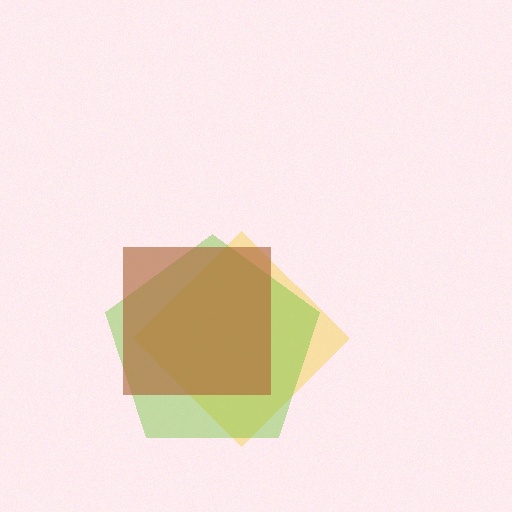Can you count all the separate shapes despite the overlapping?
Yes, there are 3 separate shapes.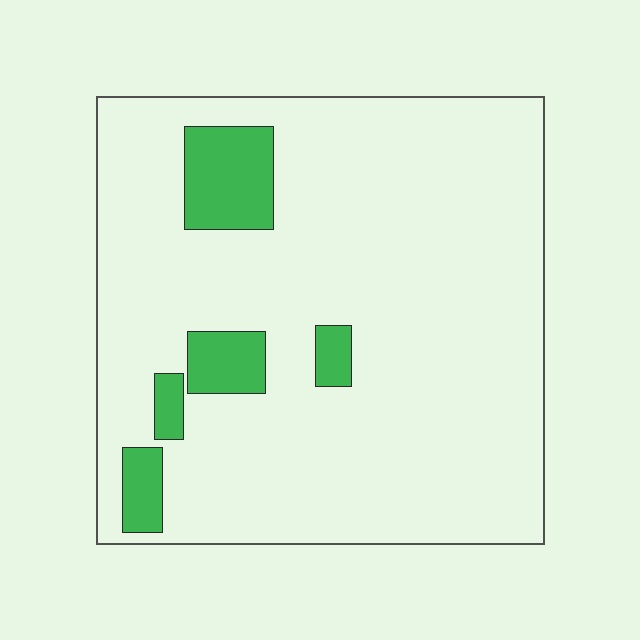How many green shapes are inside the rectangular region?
5.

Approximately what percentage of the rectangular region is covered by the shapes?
Approximately 10%.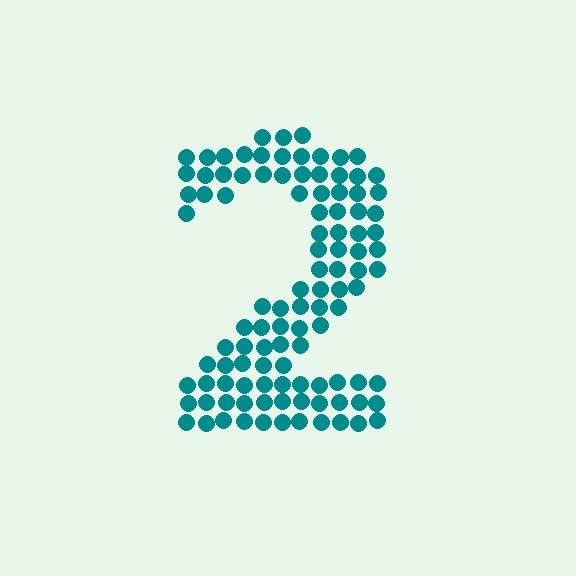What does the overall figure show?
The overall figure shows the digit 2.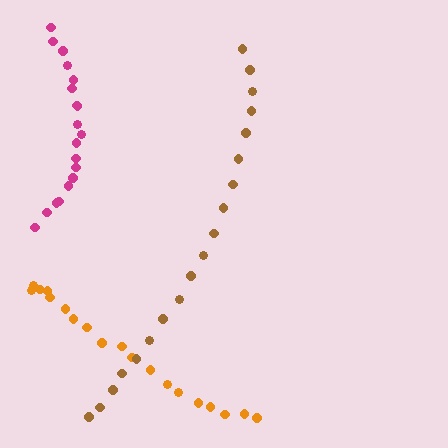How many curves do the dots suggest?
There are 3 distinct paths.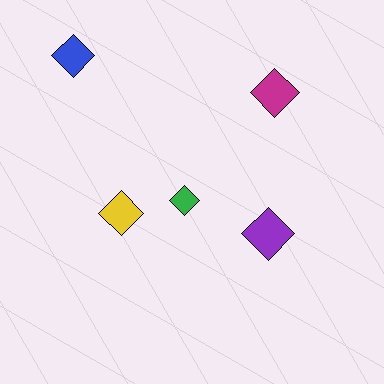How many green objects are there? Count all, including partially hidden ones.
There is 1 green object.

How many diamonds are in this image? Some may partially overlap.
There are 5 diamonds.